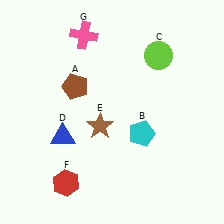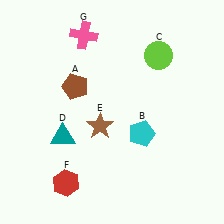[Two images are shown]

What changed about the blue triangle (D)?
In Image 1, D is blue. In Image 2, it changed to teal.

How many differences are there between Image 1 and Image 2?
There is 1 difference between the two images.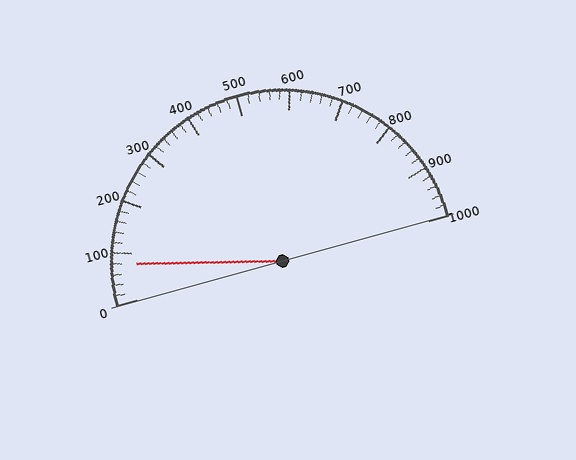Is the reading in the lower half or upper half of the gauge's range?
The reading is in the lower half of the range (0 to 1000).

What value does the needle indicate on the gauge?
The needle indicates approximately 80.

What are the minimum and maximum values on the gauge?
The gauge ranges from 0 to 1000.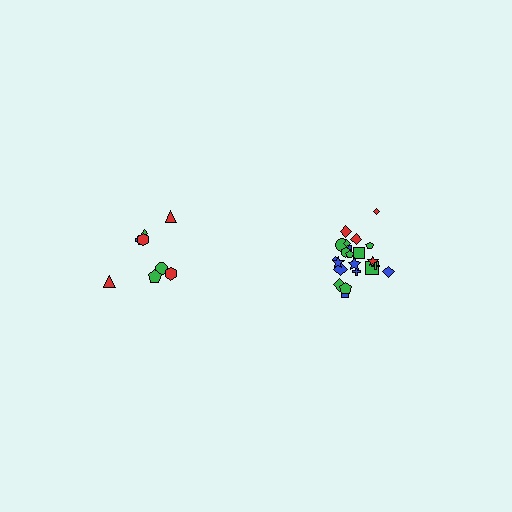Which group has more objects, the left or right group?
The right group.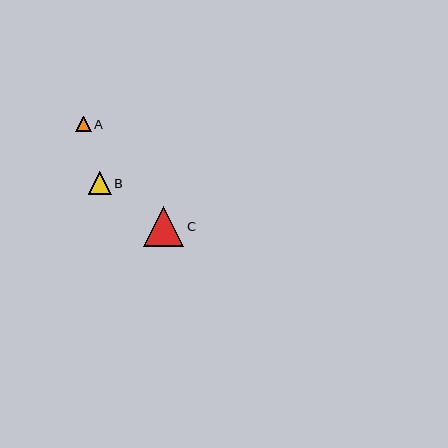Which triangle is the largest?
Triangle C is the largest with a size of approximately 40 pixels.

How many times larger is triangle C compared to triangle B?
Triangle C is approximately 1.8 times the size of triangle B.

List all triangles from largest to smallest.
From largest to smallest: C, B, A.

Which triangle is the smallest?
Triangle A is the smallest with a size of approximately 16 pixels.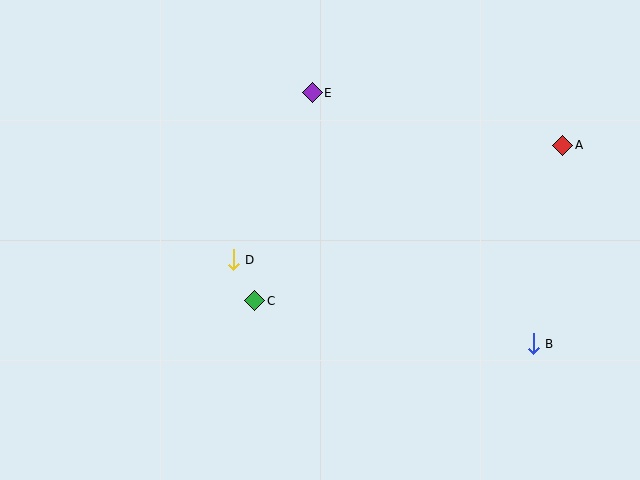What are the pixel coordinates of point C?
Point C is at (255, 301).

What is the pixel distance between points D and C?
The distance between D and C is 46 pixels.